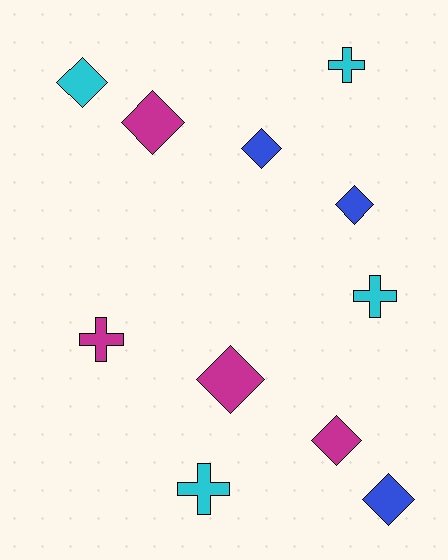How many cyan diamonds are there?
There is 1 cyan diamond.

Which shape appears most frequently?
Diamond, with 7 objects.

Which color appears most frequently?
Cyan, with 4 objects.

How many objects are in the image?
There are 11 objects.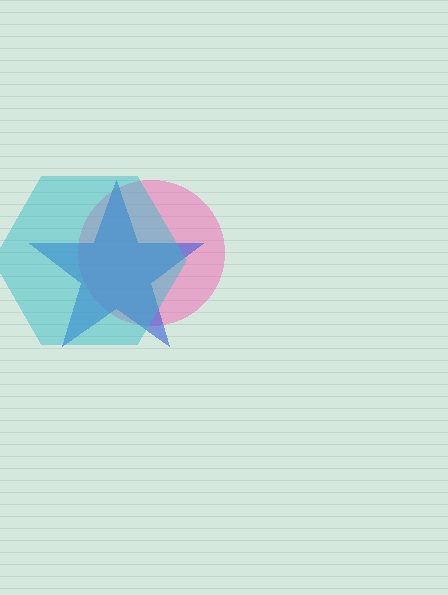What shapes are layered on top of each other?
The layered shapes are: a pink circle, a blue star, a cyan hexagon.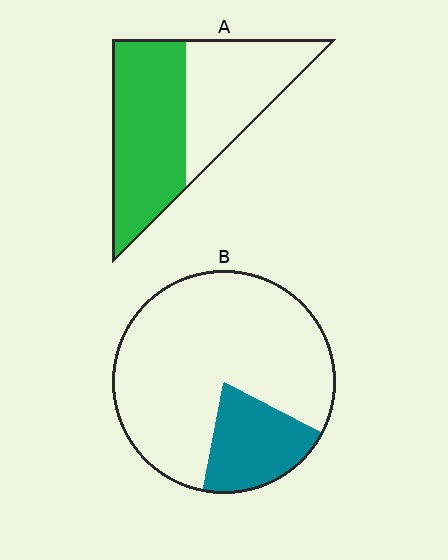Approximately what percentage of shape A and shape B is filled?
A is approximately 55% and B is approximately 20%.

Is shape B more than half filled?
No.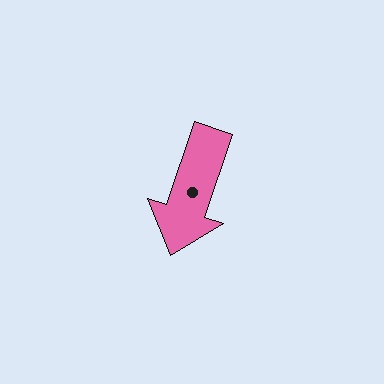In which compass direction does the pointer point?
South.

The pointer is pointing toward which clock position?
Roughly 7 o'clock.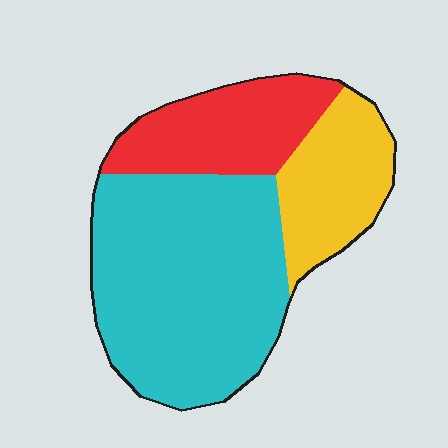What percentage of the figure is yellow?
Yellow takes up about one fifth (1/5) of the figure.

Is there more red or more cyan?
Cyan.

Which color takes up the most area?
Cyan, at roughly 55%.